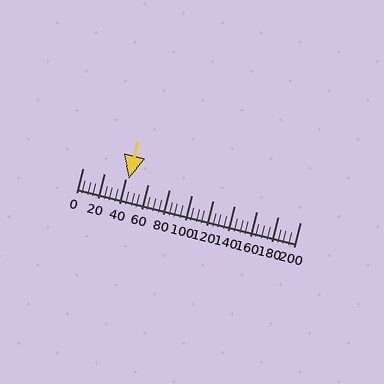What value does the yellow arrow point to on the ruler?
The yellow arrow points to approximately 43.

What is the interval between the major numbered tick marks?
The major tick marks are spaced 20 units apart.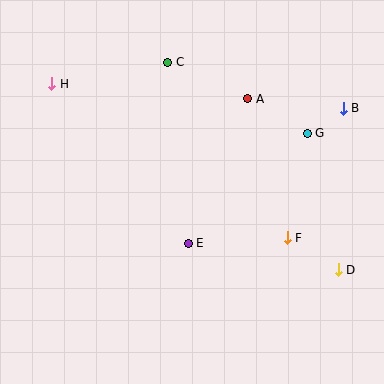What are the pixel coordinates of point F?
Point F is at (287, 238).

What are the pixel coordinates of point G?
Point G is at (307, 133).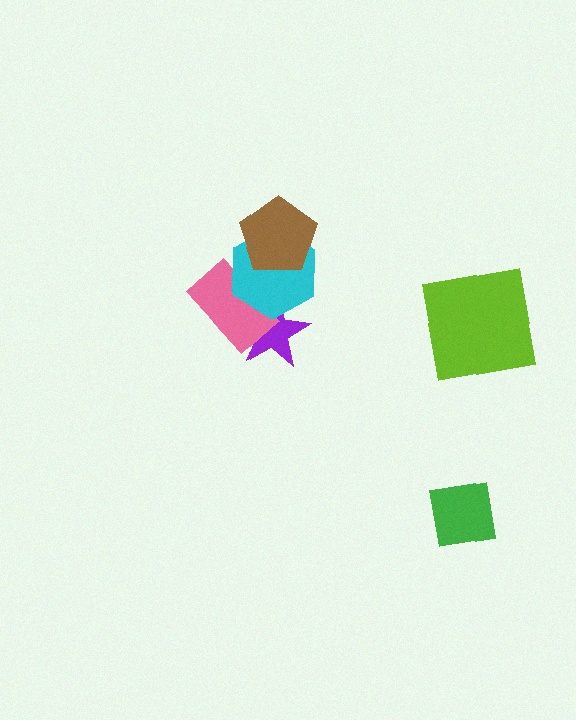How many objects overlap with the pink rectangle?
2 objects overlap with the pink rectangle.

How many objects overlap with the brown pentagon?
1 object overlaps with the brown pentagon.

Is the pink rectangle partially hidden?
Yes, it is partially covered by another shape.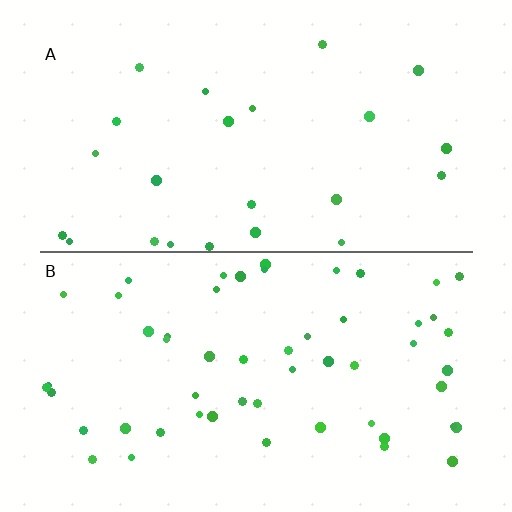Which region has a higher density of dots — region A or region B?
B (the bottom).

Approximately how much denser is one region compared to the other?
Approximately 2.3× — region B over region A.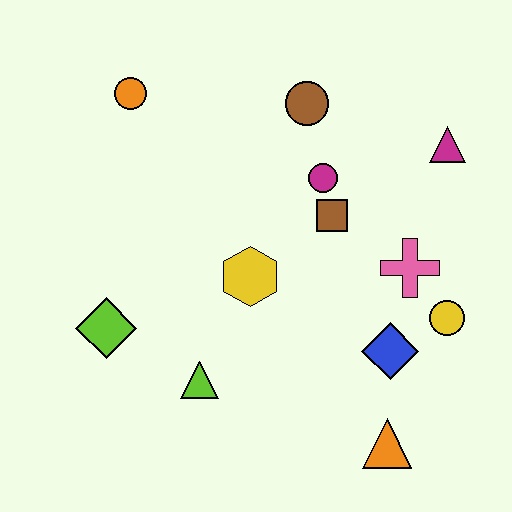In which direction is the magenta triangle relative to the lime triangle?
The magenta triangle is to the right of the lime triangle.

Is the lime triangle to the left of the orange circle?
No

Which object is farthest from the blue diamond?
The orange circle is farthest from the blue diamond.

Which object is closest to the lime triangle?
The lime diamond is closest to the lime triangle.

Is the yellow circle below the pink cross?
Yes